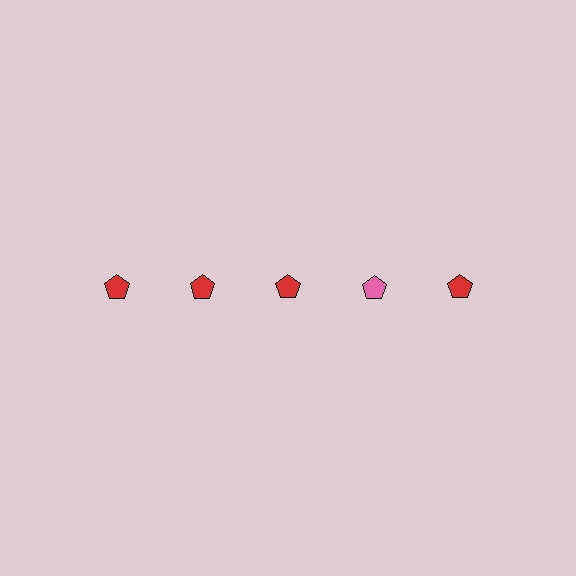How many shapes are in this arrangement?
There are 5 shapes arranged in a grid pattern.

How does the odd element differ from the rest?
It has a different color: pink instead of red.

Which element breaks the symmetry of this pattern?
The pink pentagon in the top row, second from right column breaks the symmetry. All other shapes are red pentagons.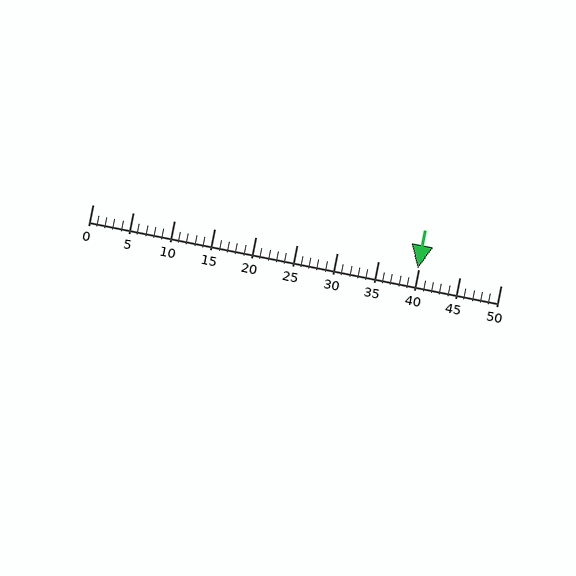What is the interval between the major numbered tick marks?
The major tick marks are spaced 5 units apart.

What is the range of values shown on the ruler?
The ruler shows values from 0 to 50.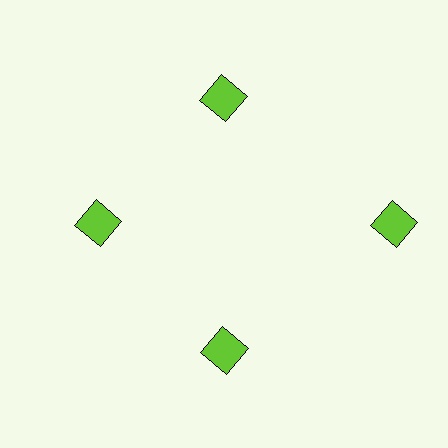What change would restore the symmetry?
The symmetry would be restored by moving it inward, back onto the ring so that all 4 diamonds sit at equal angles and equal distance from the center.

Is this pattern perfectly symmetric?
No. The 4 lime diamonds are arranged in a ring, but one element near the 3 o'clock position is pushed outward from the center, breaking the 4-fold rotational symmetry.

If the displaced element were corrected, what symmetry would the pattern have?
It would have 4-fold rotational symmetry — the pattern would map onto itself every 90 degrees.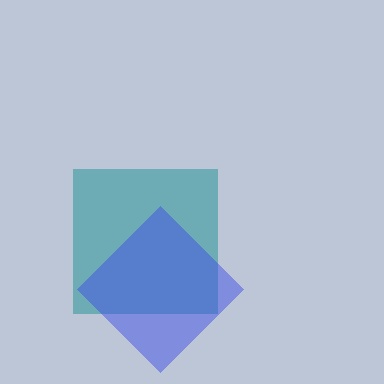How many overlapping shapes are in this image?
There are 2 overlapping shapes in the image.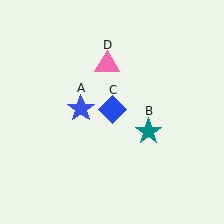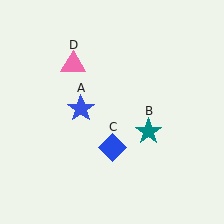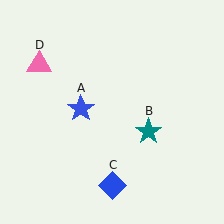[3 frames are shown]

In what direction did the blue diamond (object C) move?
The blue diamond (object C) moved down.